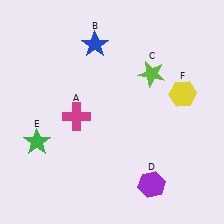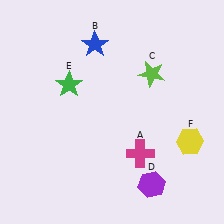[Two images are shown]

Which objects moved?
The objects that moved are: the magenta cross (A), the green star (E), the yellow hexagon (F).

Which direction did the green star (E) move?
The green star (E) moved up.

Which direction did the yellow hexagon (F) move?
The yellow hexagon (F) moved down.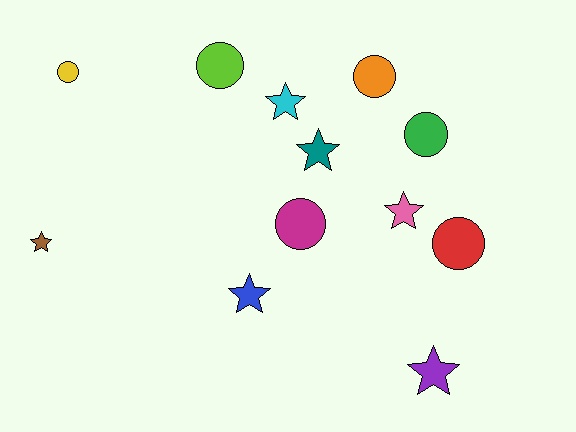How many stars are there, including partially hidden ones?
There are 6 stars.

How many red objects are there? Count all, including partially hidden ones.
There is 1 red object.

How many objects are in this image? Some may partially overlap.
There are 12 objects.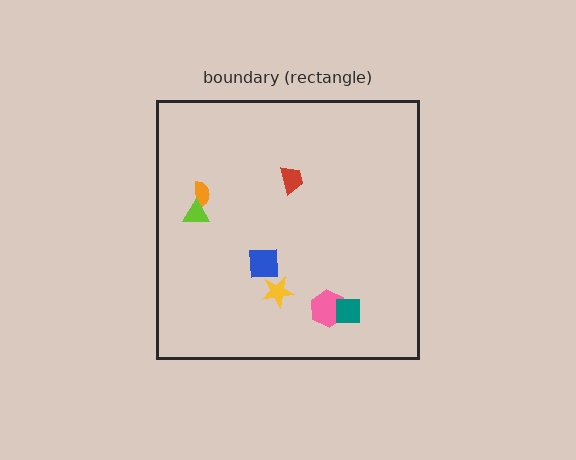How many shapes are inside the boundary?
7 inside, 0 outside.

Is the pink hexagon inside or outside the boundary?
Inside.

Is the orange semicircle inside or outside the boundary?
Inside.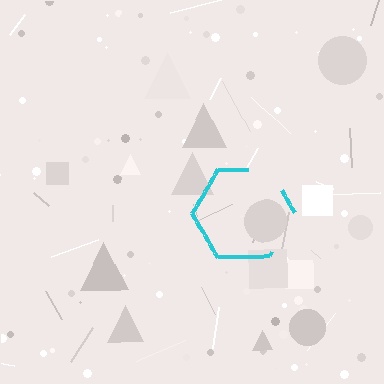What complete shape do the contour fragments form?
The contour fragments form a hexagon.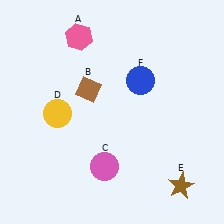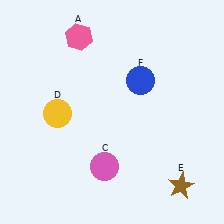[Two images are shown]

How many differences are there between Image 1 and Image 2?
There is 1 difference between the two images.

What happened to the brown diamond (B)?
The brown diamond (B) was removed in Image 2. It was in the top-left area of Image 1.